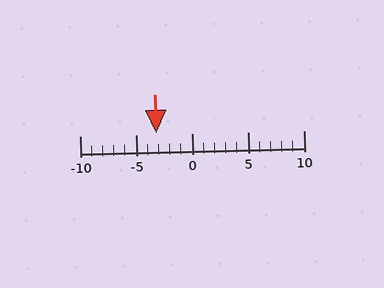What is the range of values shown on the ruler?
The ruler shows values from -10 to 10.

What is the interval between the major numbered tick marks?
The major tick marks are spaced 5 units apart.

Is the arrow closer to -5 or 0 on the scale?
The arrow is closer to -5.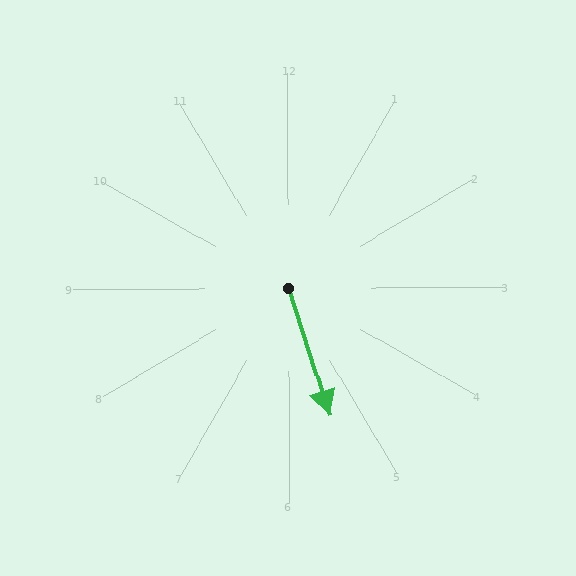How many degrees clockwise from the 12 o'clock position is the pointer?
Approximately 162 degrees.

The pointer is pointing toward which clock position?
Roughly 5 o'clock.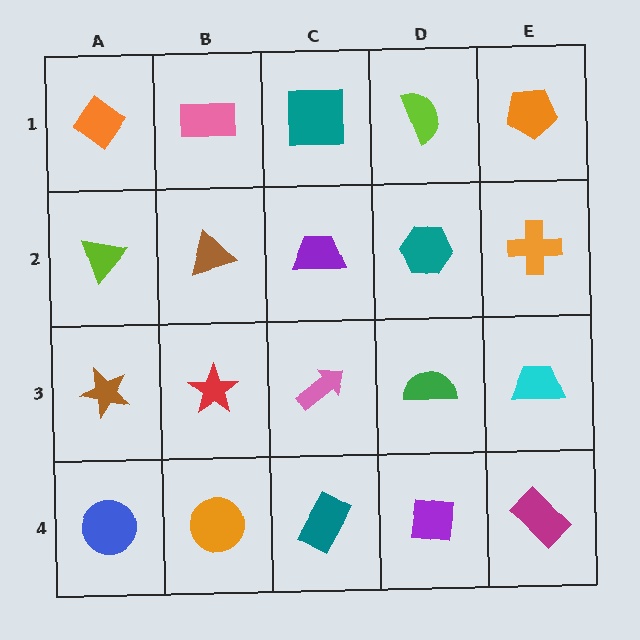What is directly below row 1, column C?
A purple trapezoid.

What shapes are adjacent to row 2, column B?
A pink rectangle (row 1, column B), a red star (row 3, column B), a lime triangle (row 2, column A), a purple trapezoid (row 2, column C).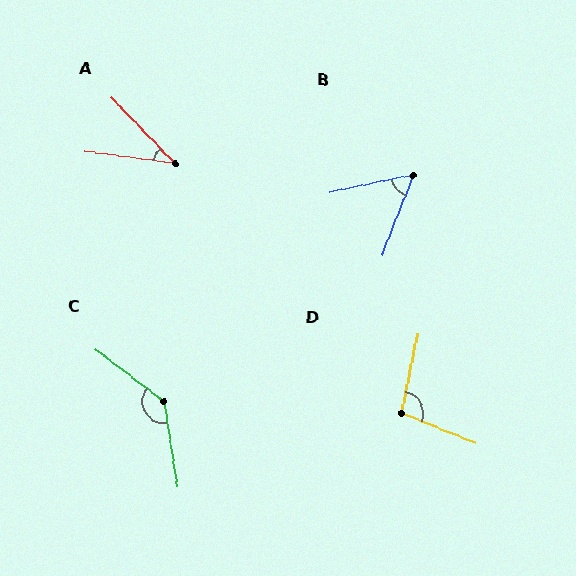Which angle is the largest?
C, at approximately 137 degrees.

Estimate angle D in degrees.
Approximately 100 degrees.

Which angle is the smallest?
A, at approximately 39 degrees.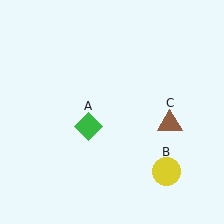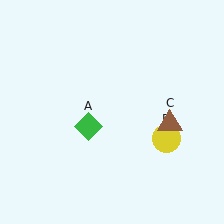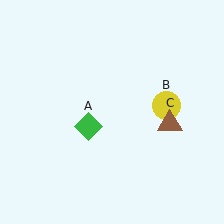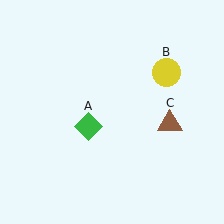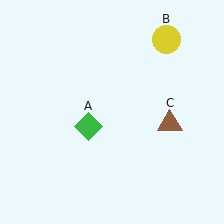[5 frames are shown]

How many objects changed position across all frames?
1 object changed position: yellow circle (object B).